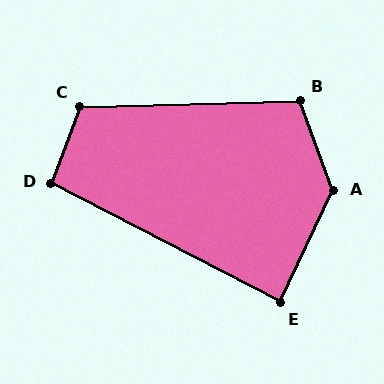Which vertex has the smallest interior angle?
E, at approximately 88 degrees.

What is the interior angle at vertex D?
Approximately 97 degrees (obtuse).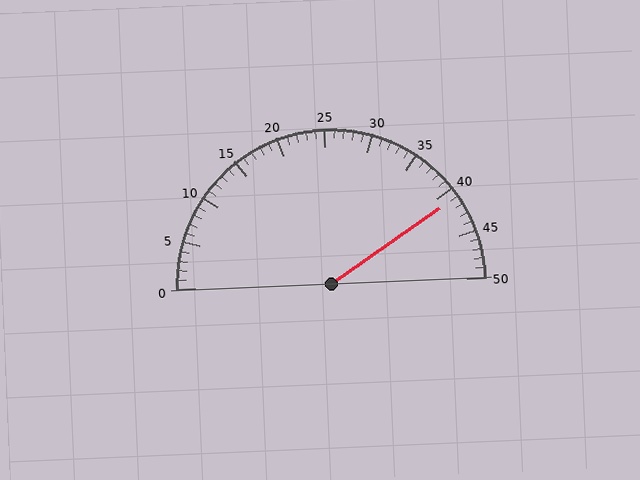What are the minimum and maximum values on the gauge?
The gauge ranges from 0 to 50.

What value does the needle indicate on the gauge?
The needle indicates approximately 41.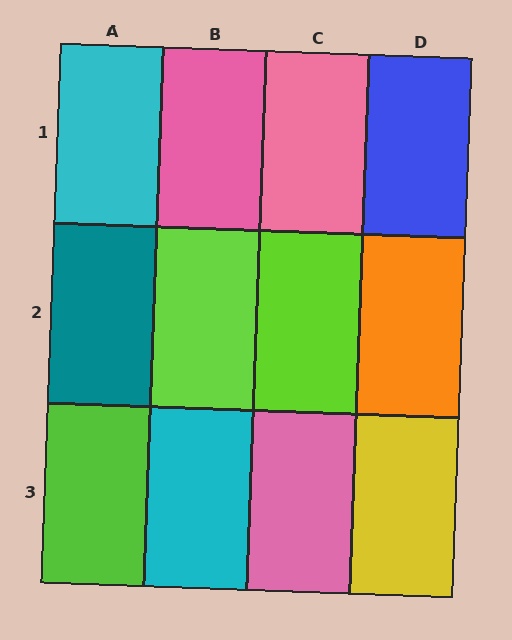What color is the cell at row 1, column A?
Cyan.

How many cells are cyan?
2 cells are cyan.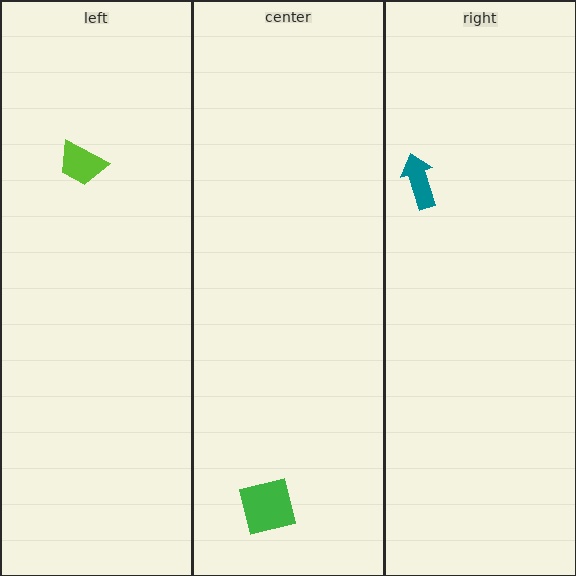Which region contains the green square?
The center region.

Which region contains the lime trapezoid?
The left region.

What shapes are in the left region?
The lime trapezoid.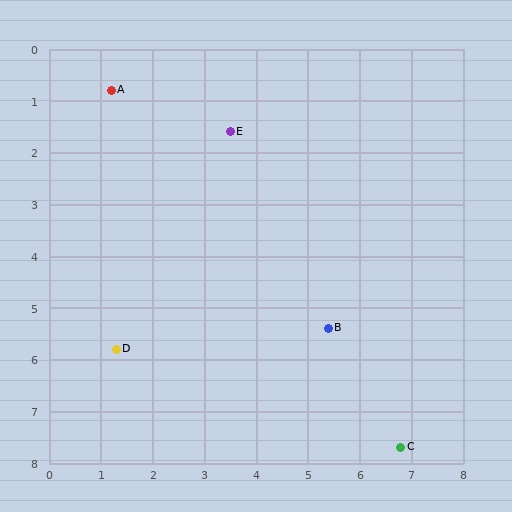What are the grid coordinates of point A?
Point A is at approximately (1.2, 0.8).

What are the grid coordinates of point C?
Point C is at approximately (6.8, 7.7).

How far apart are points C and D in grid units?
Points C and D are about 5.8 grid units apart.